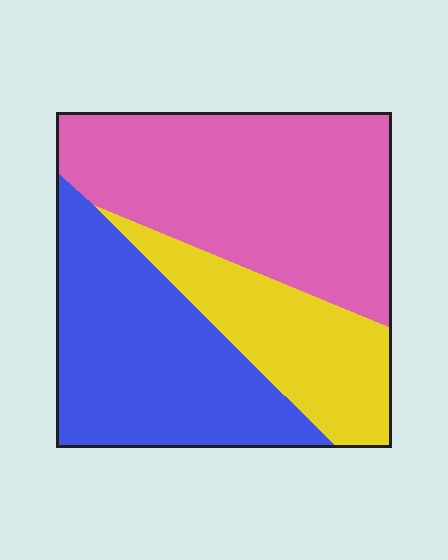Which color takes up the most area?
Pink, at roughly 45%.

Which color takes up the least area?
Yellow, at roughly 20%.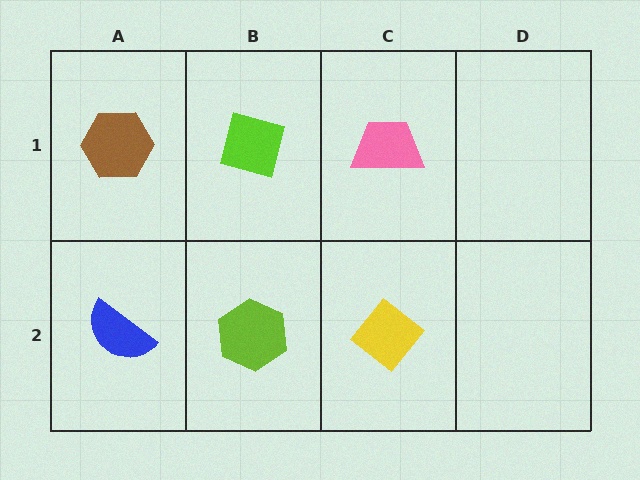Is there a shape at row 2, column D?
No, that cell is empty.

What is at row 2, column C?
A yellow diamond.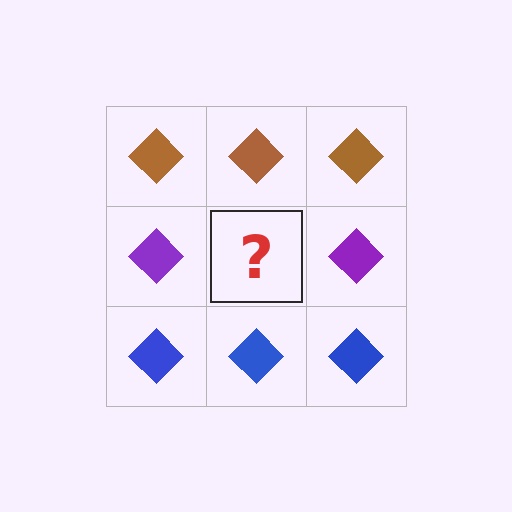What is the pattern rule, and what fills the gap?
The rule is that each row has a consistent color. The gap should be filled with a purple diamond.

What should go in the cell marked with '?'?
The missing cell should contain a purple diamond.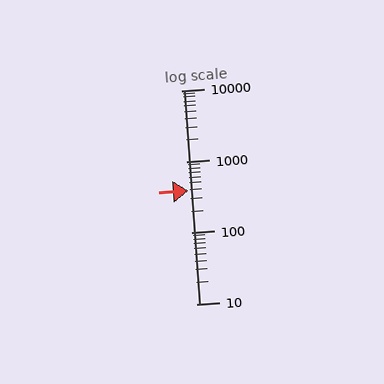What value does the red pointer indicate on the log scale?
The pointer indicates approximately 390.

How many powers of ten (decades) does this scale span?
The scale spans 3 decades, from 10 to 10000.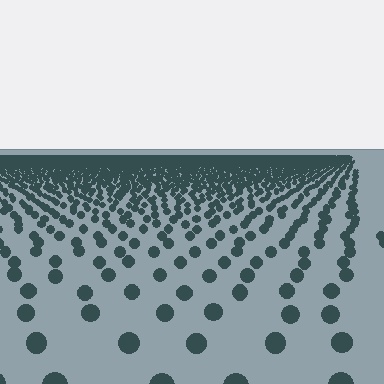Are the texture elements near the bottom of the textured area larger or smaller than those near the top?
Larger. Near the bottom, elements are closer to the viewer and appear at a bigger on-screen size.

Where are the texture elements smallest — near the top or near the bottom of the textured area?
Near the top.